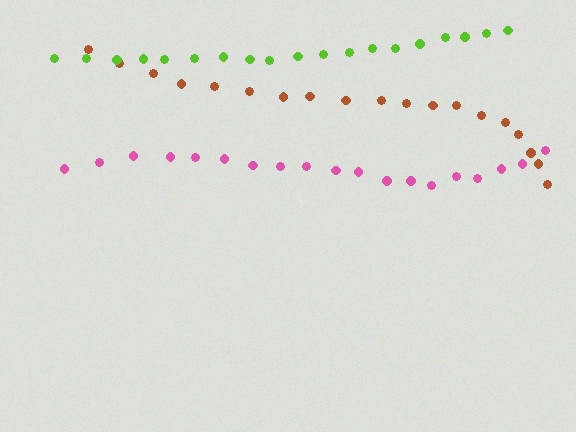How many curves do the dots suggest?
There are 3 distinct paths.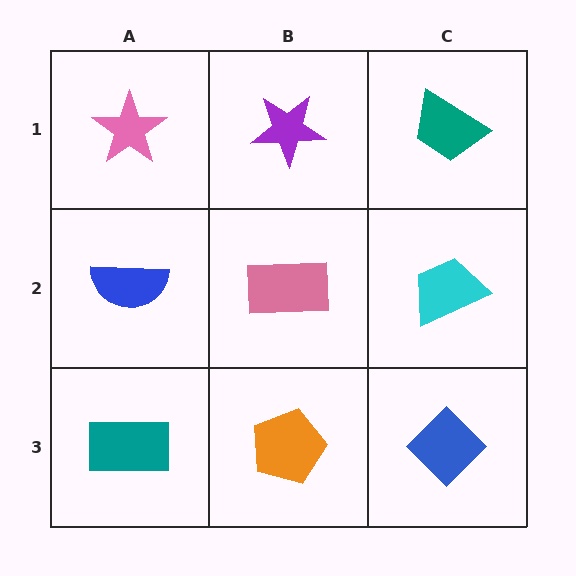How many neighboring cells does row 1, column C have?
2.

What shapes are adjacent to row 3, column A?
A blue semicircle (row 2, column A), an orange pentagon (row 3, column B).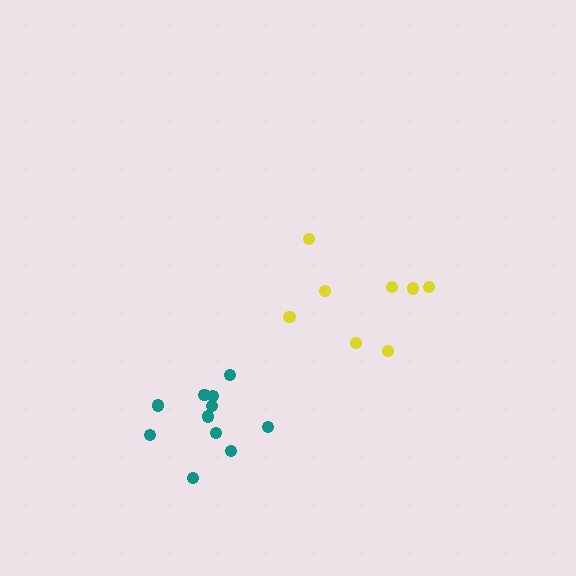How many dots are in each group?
Group 1: 8 dots, Group 2: 11 dots (19 total).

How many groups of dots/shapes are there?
There are 2 groups.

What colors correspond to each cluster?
The clusters are colored: yellow, teal.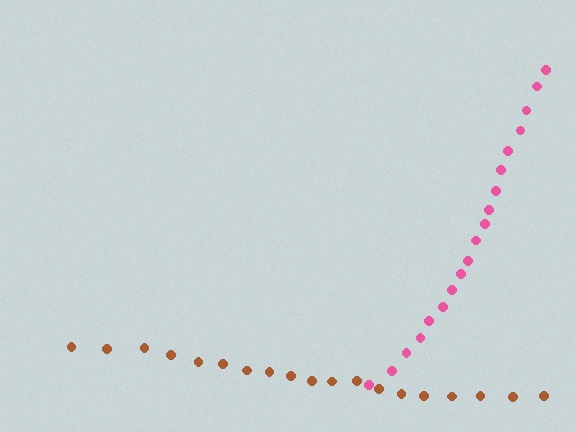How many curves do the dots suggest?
There are 2 distinct paths.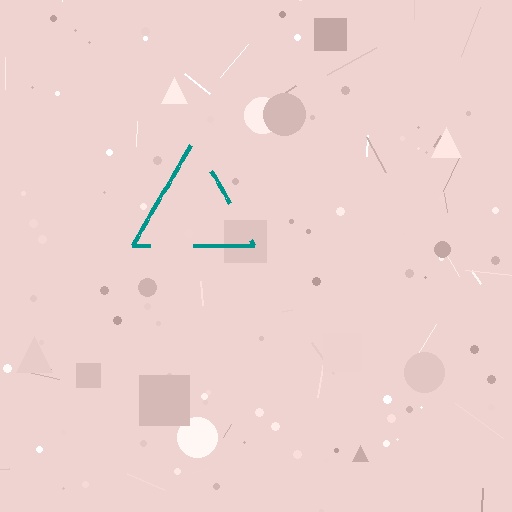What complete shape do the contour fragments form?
The contour fragments form a triangle.